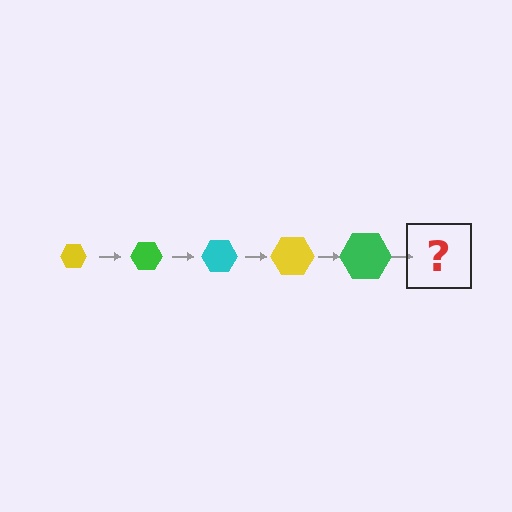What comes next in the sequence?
The next element should be a cyan hexagon, larger than the previous one.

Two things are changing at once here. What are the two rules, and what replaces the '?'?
The two rules are that the hexagon grows larger each step and the color cycles through yellow, green, and cyan. The '?' should be a cyan hexagon, larger than the previous one.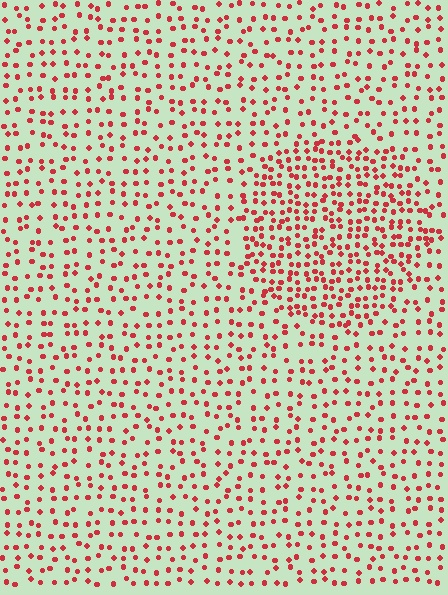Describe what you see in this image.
The image contains small red elements arranged at two different densities. A circle-shaped region is visible where the elements are more densely packed than the surrounding area.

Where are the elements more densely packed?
The elements are more densely packed inside the circle boundary.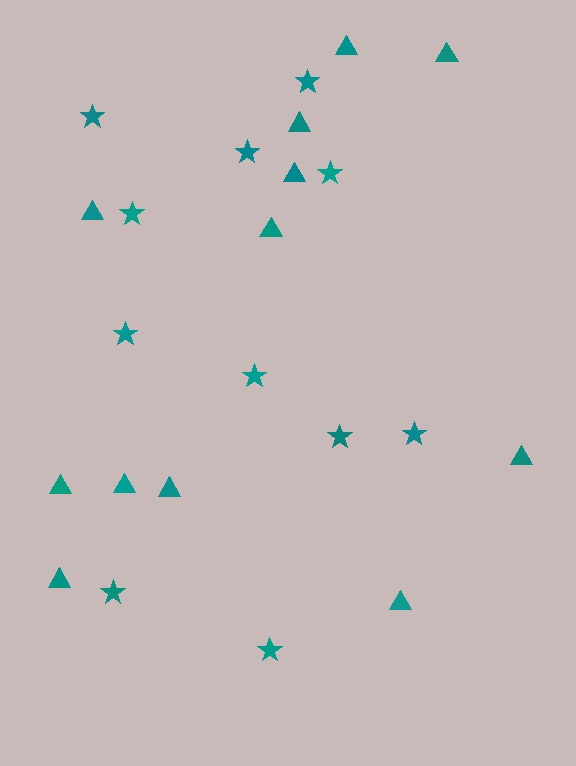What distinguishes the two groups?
There are 2 groups: one group of triangles (12) and one group of stars (11).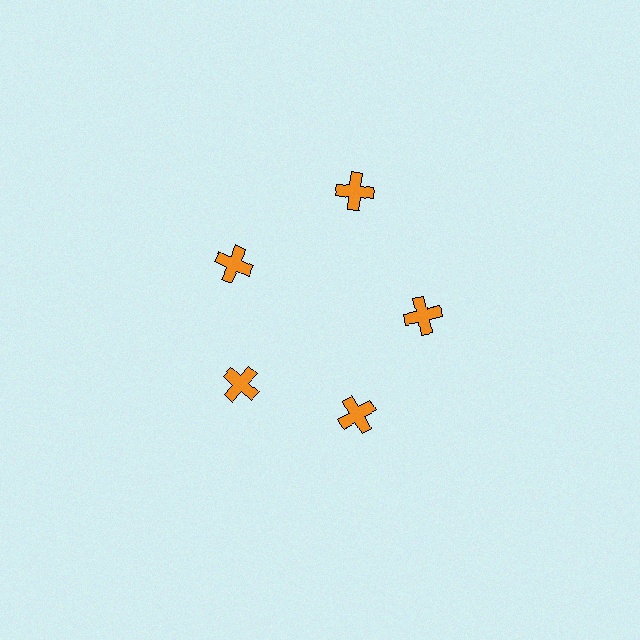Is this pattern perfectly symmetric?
No. The 5 orange crosses are arranged in a ring, but one element near the 1 o'clock position is pushed outward from the center, breaking the 5-fold rotational symmetry.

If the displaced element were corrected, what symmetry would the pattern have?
It would have 5-fold rotational symmetry — the pattern would map onto itself every 72 degrees.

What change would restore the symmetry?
The symmetry would be restored by moving it inward, back onto the ring so that all 5 crosses sit at equal angles and equal distance from the center.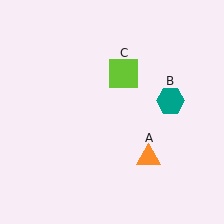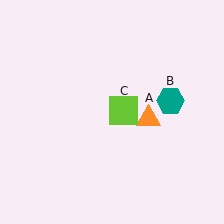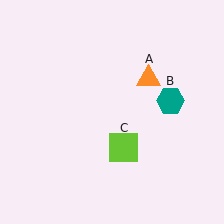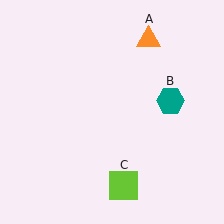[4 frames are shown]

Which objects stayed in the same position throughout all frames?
Teal hexagon (object B) remained stationary.